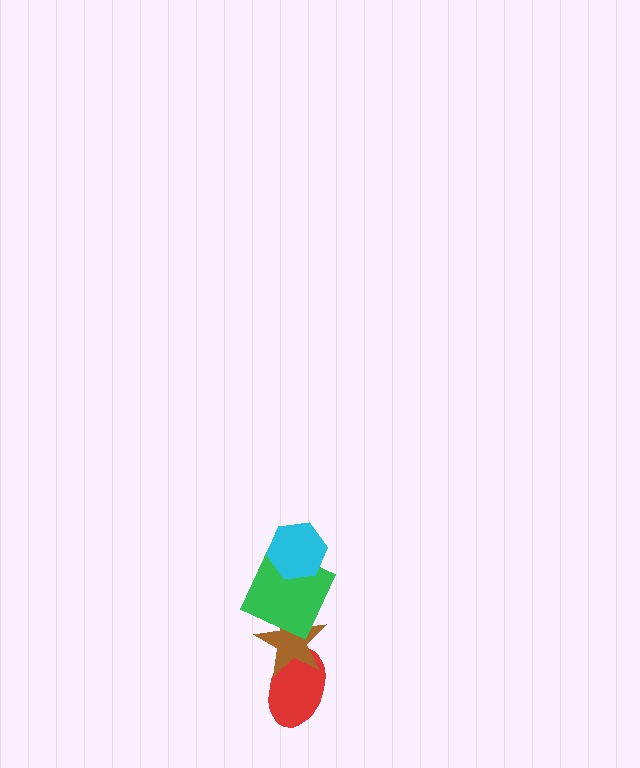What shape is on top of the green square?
The cyan hexagon is on top of the green square.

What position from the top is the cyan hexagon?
The cyan hexagon is 1st from the top.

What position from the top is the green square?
The green square is 2nd from the top.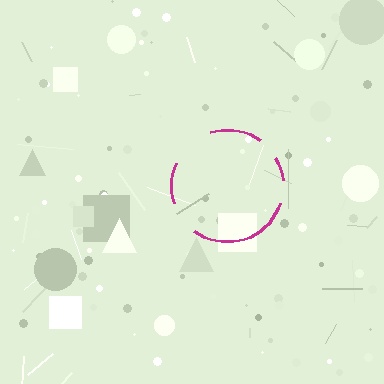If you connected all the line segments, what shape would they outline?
They would outline a circle.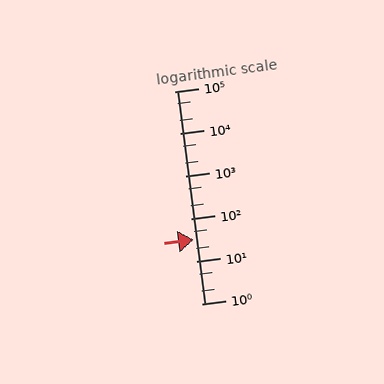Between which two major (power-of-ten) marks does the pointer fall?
The pointer is between 10 and 100.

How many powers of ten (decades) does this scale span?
The scale spans 5 decades, from 1 to 100000.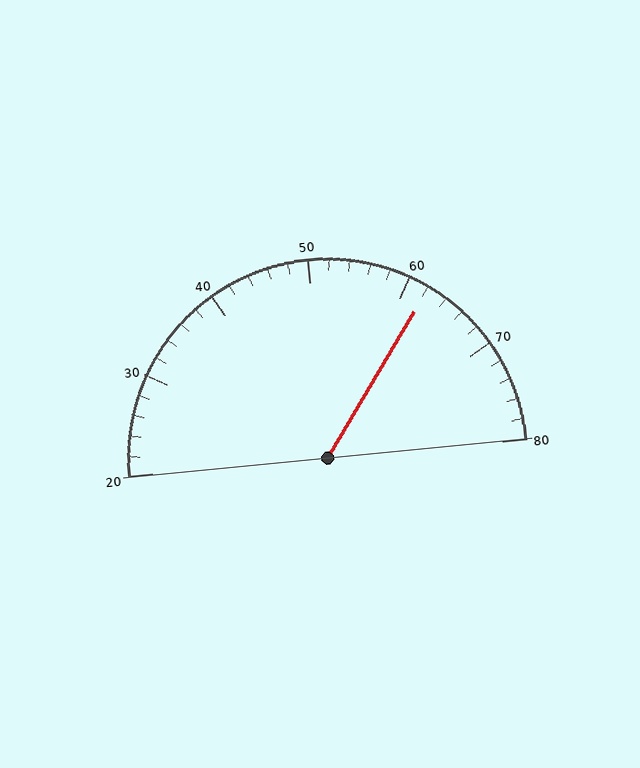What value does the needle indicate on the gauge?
The needle indicates approximately 62.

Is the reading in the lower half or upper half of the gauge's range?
The reading is in the upper half of the range (20 to 80).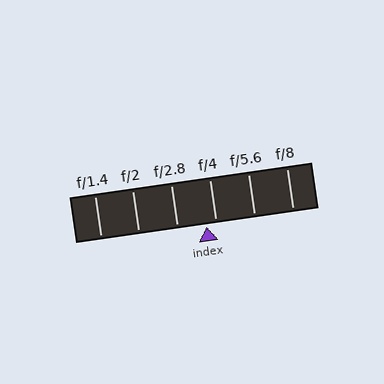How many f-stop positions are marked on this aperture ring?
There are 6 f-stop positions marked.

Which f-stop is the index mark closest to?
The index mark is closest to f/4.